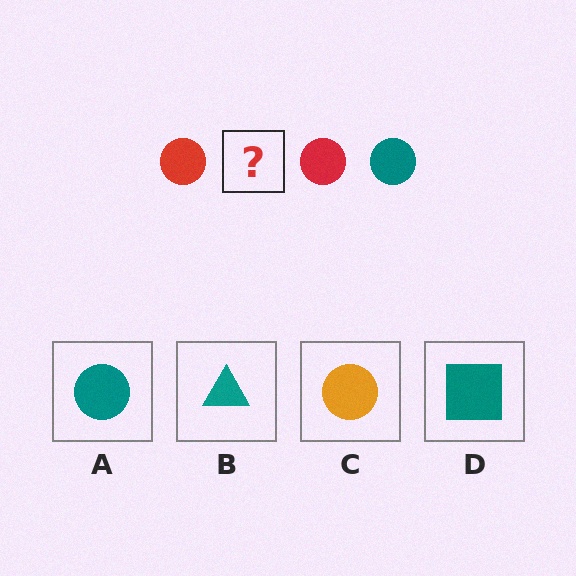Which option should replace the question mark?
Option A.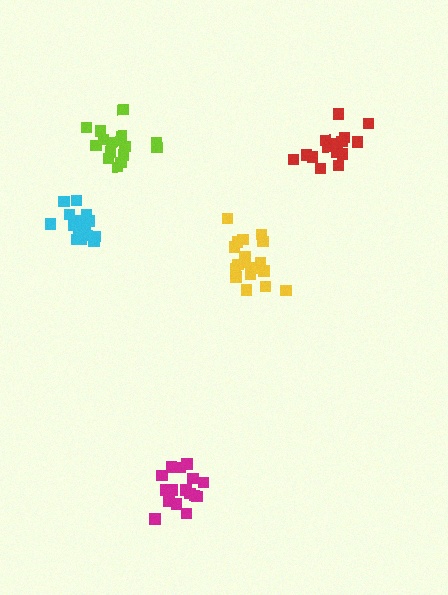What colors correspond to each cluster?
The clusters are colored: red, cyan, magenta, lime, yellow.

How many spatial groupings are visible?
There are 5 spatial groupings.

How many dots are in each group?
Group 1: 16 dots, Group 2: 18 dots, Group 3: 17 dots, Group 4: 16 dots, Group 5: 18 dots (85 total).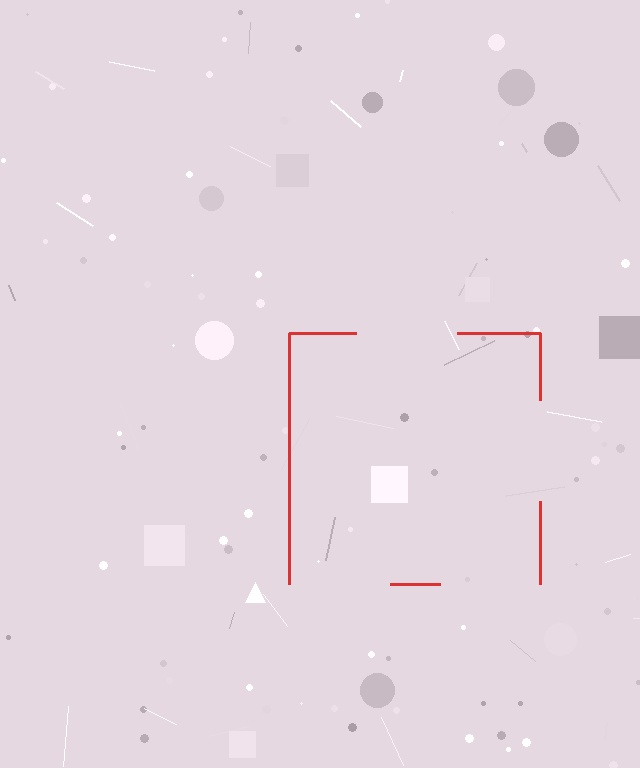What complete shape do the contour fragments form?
The contour fragments form a square.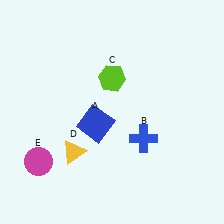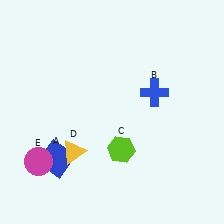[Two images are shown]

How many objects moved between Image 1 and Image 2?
3 objects moved between the two images.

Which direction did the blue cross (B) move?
The blue cross (B) moved up.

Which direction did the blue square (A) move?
The blue square (A) moved left.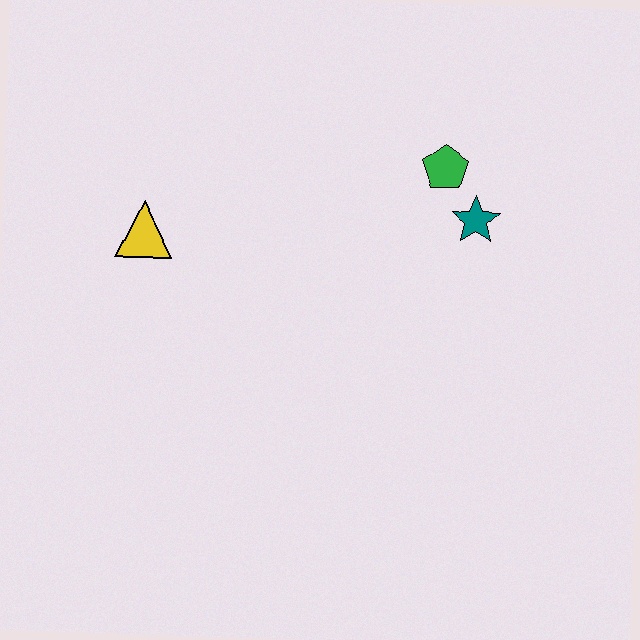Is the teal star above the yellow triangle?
Yes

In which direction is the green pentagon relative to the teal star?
The green pentagon is above the teal star.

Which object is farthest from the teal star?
The yellow triangle is farthest from the teal star.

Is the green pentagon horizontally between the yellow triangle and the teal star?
Yes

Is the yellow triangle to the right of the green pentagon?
No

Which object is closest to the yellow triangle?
The green pentagon is closest to the yellow triangle.